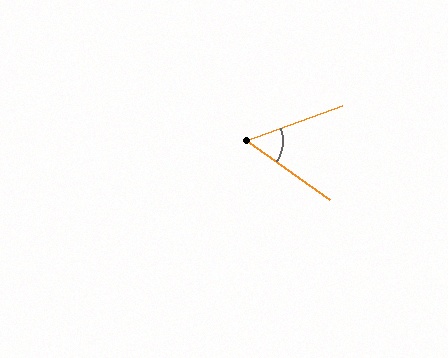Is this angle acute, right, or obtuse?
It is acute.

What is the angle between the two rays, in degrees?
Approximately 55 degrees.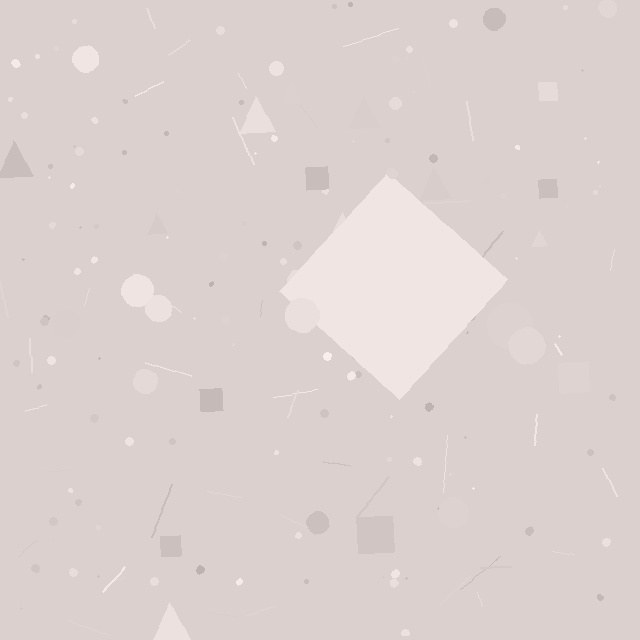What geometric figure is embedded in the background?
A diamond is embedded in the background.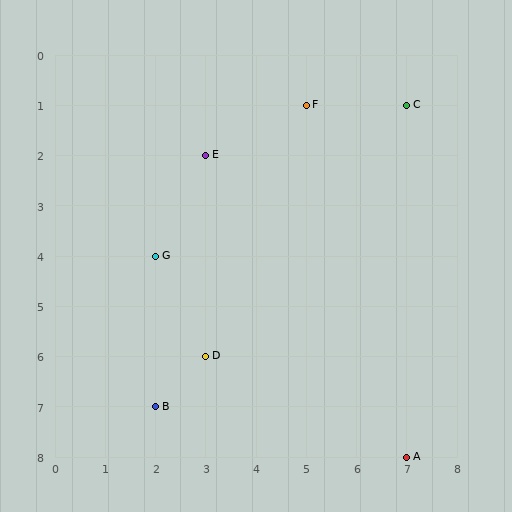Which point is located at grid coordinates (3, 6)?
Point D is at (3, 6).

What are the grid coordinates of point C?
Point C is at grid coordinates (7, 1).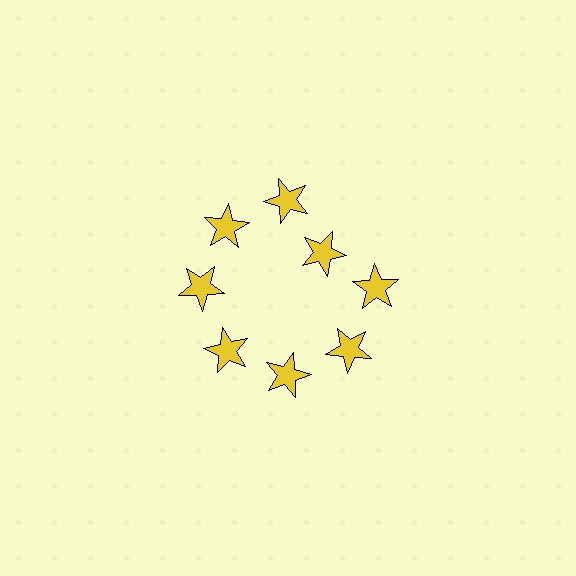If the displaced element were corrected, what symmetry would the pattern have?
It would have 8-fold rotational symmetry — the pattern would map onto itself every 45 degrees.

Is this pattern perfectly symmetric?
No. The 8 yellow stars are arranged in a ring, but one element near the 2 o'clock position is pulled inward toward the center, breaking the 8-fold rotational symmetry.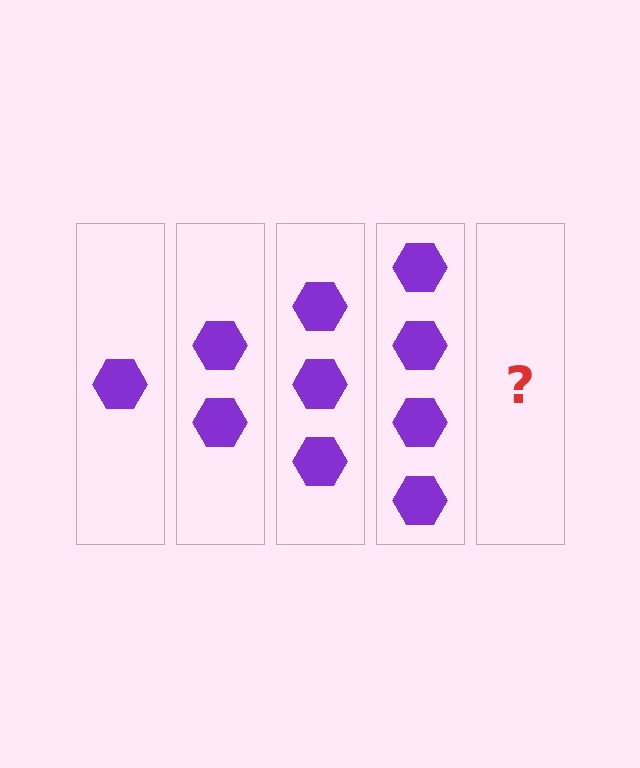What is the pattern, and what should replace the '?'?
The pattern is that each step adds one more hexagon. The '?' should be 5 hexagons.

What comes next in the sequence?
The next element should be 5 hexagons.